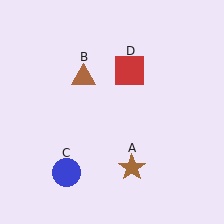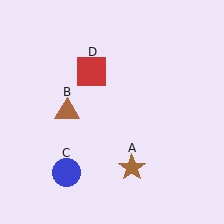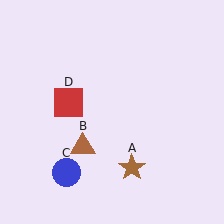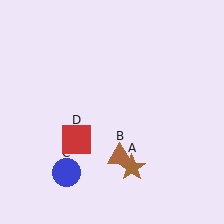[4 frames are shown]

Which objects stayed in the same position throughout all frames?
Brown star (object A) and blue circle (object C) remained stationary.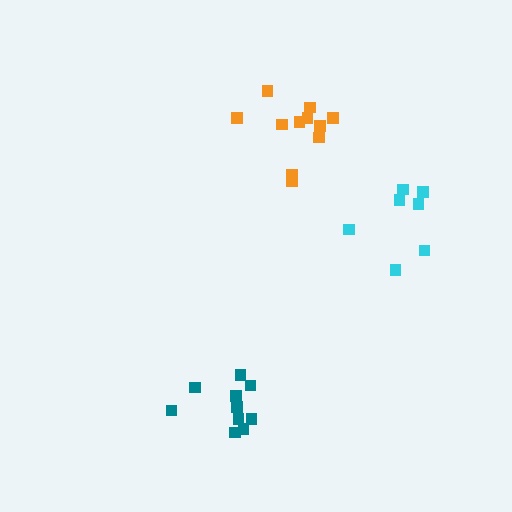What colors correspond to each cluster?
The clusters are colored: cyan, teal, orange.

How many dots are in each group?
Group 1: 7 dots, Group 2: 10 dots, Group 3: 11 dots (28 total).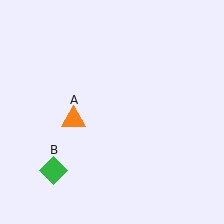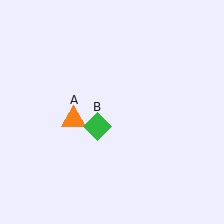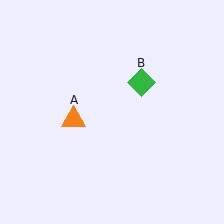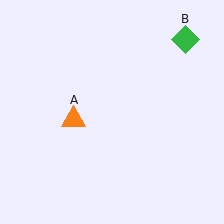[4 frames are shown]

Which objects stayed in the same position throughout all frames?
Orange triangle (object A) remained stationary.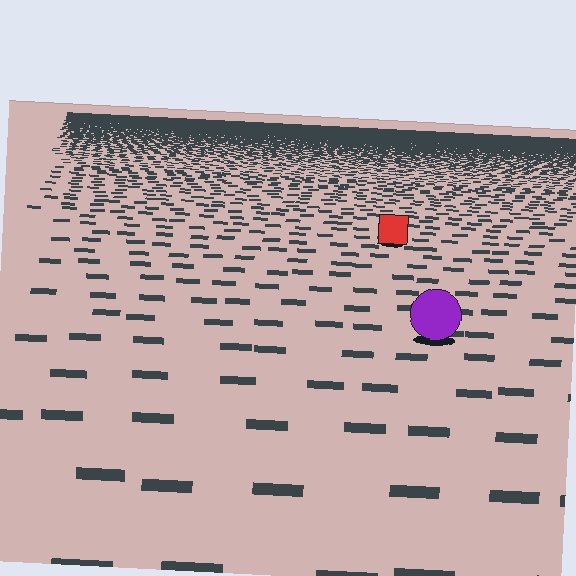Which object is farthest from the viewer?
The red square is farthest from the viewer. It appears smaller and the ground texture around it is denser.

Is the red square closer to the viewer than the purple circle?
No. The purple circle is closer — you can tell from the texture gradient: the ground texture is coarser near it.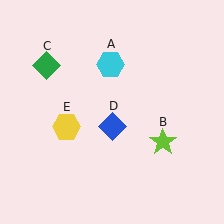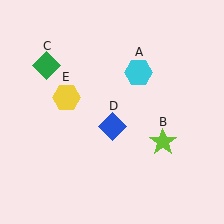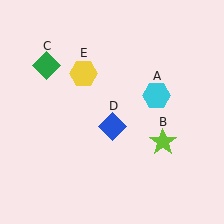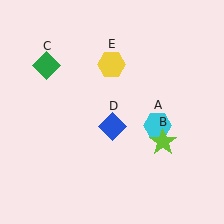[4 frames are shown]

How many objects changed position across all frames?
2 objects changed position: cyan hexagon (object A), yellow hexagon (object E).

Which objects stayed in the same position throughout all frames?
Lime star (object B) and green diamond (object C) and blue diamond (object D) remained stationary.